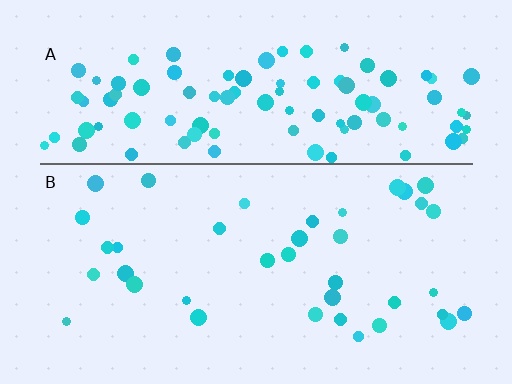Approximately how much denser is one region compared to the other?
Approximately 2.8× — region A over region B.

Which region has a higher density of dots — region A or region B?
A (the top).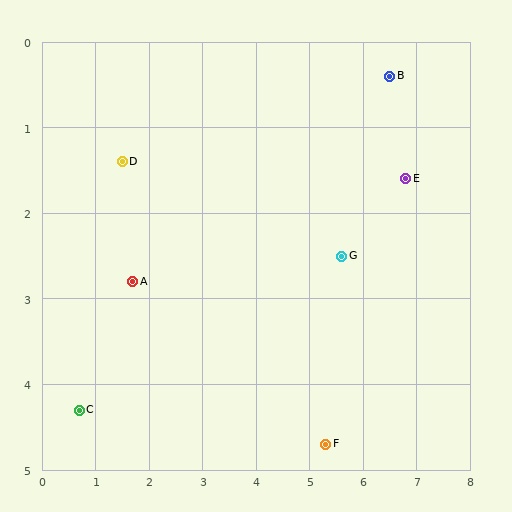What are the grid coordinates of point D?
Point D is at approximately (1.5, 1.4).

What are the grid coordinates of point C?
Point C is at approximately (0.7, 4.3).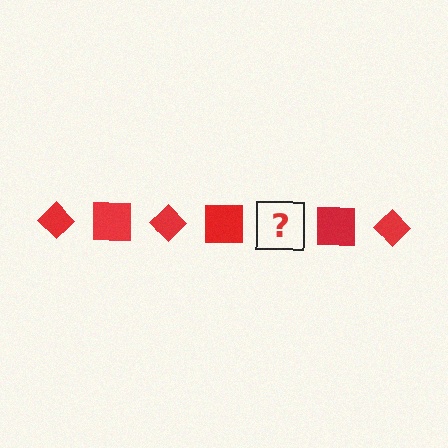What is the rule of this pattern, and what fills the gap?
The rule is that the pattern cycles through diamond, square shapes in red. The gap should be filled with a red diamond.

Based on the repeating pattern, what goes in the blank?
The blank should be a red diamond.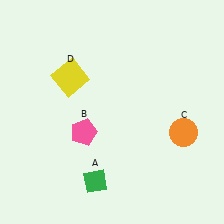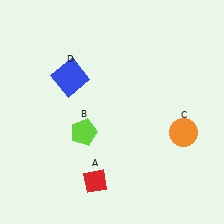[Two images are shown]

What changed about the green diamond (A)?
In Image 1, A is green. In Image 2, it changed to red.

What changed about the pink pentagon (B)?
In Image 1, B is pink. In Image 2, it changed to lime.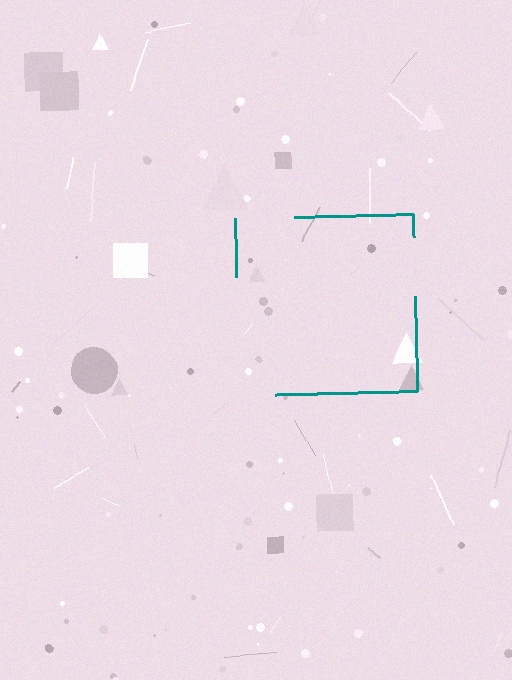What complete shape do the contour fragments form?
The contour fragments form a square.